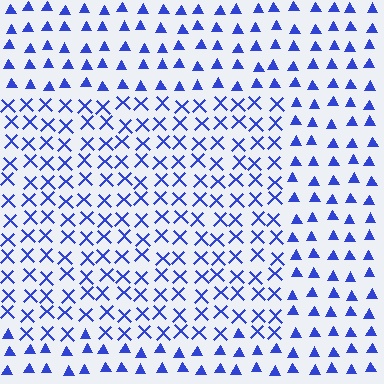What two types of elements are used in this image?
The image uses X marks inside the rectangle region and triangles outside it.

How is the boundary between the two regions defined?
The boundary is defined by a change in element shape: X marks inside vs. triangles outside. All elements share the same color and spacing.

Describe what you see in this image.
The image is filled with small blue elements arranged in a uniform grid. A rectangle-shaped region contains X marks, while the surrounding area contains triangles. The boundary is defined purely by the change in element shape.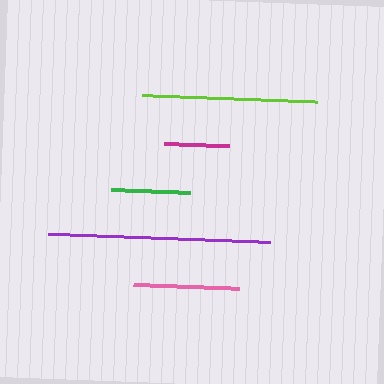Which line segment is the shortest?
The magenta line is the shortest at approximately 65 pixels.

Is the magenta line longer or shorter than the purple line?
The purple line is longer than the magenta line.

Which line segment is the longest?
The purple line is the longest at approximately 222 pixels.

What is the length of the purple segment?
The purple segment is approximately 222 pixels long.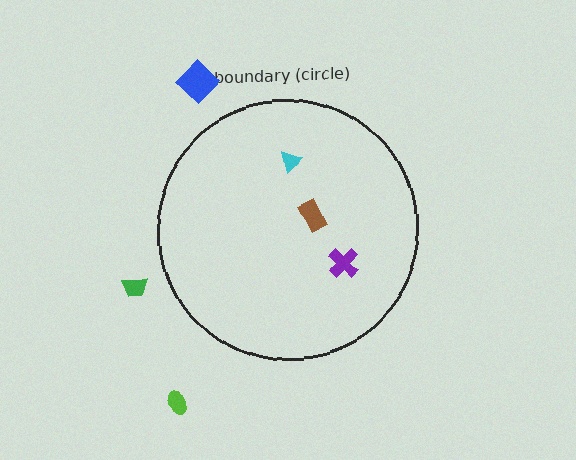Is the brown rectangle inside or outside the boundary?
Inside.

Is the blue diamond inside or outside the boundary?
Outside.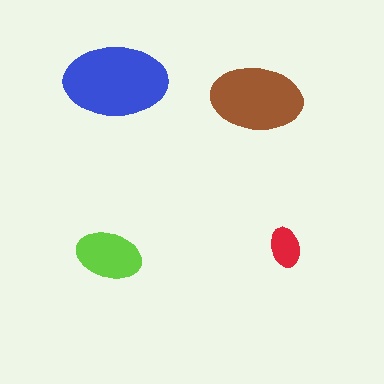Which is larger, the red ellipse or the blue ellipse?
The blue one.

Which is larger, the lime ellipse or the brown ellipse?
The brown one.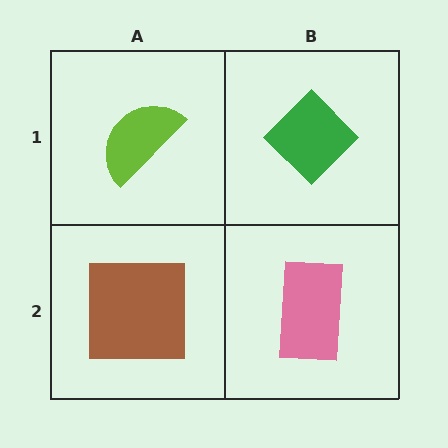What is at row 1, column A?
A lime semicircle.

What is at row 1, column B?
A green diamond.